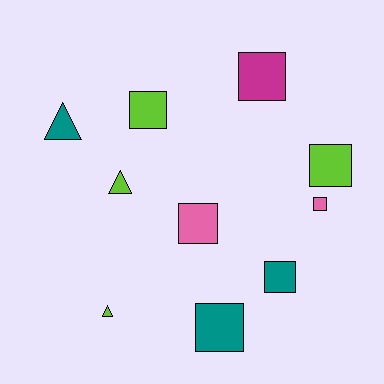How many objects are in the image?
There are 10 objects.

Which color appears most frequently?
Lime, with 4 objects.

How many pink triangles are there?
There are no pink triangles.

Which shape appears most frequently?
Square, with 7 objects.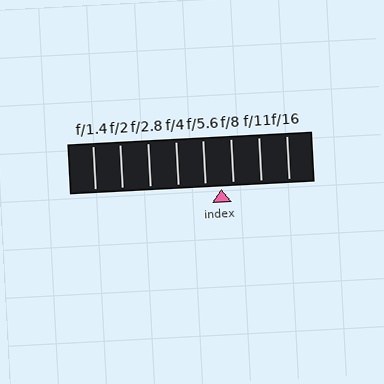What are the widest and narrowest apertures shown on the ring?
The widest aperture shown is f/1.4 and the narrowest is f/16.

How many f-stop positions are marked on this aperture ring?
There are 8 f-stop positions marked.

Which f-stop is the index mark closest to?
The index mark is closest to f/8.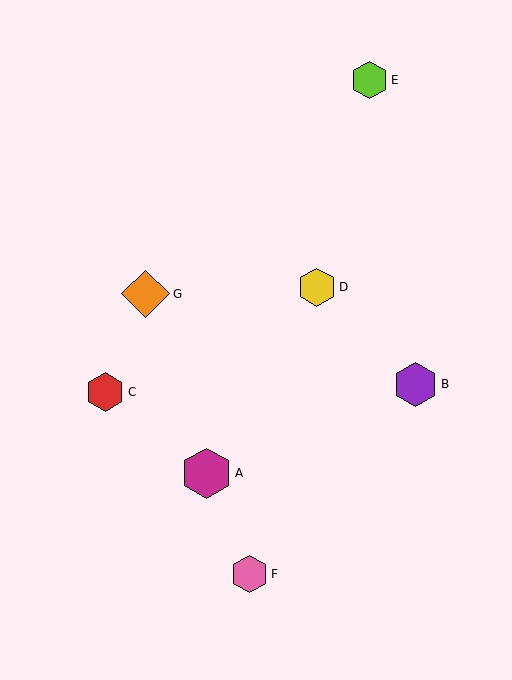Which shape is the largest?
The magenta hexagon (labeled A) is the largest.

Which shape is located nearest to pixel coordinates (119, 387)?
The red hexagon (labeled C) at (105, 392) is nearest to that location.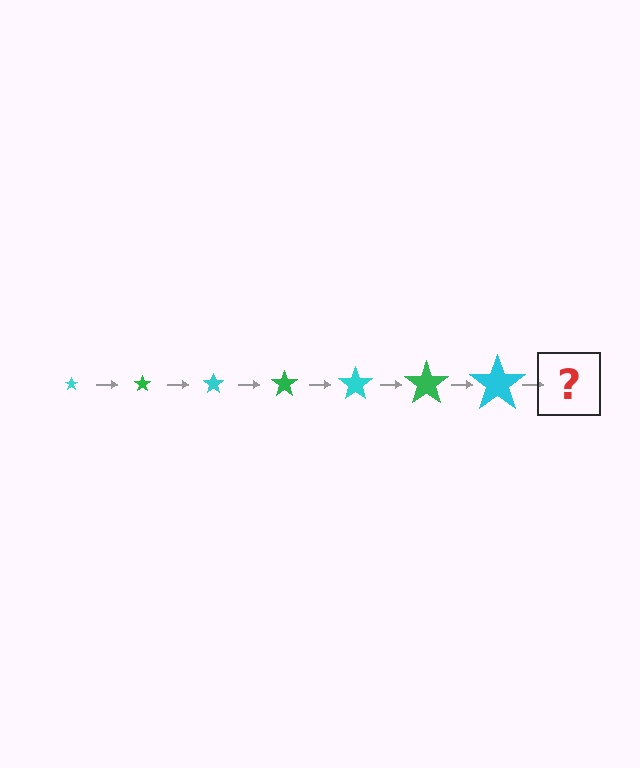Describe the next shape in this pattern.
It should be a green star, larger than the previous one.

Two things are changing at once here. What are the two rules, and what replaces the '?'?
The two rules are that the star grows larger each step and the color cycles through cyan and green. The '?' should be a green star, larger than the previous one.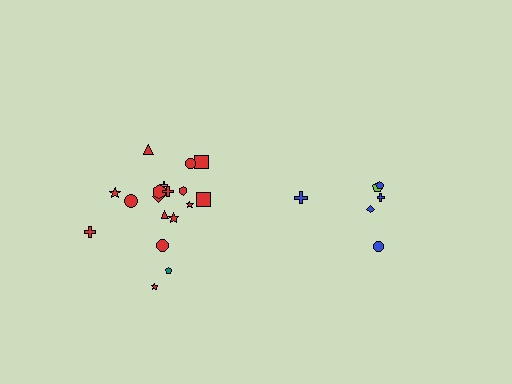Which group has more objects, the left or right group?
The left group.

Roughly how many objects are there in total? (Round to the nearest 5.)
Roughly 25 objects in total.